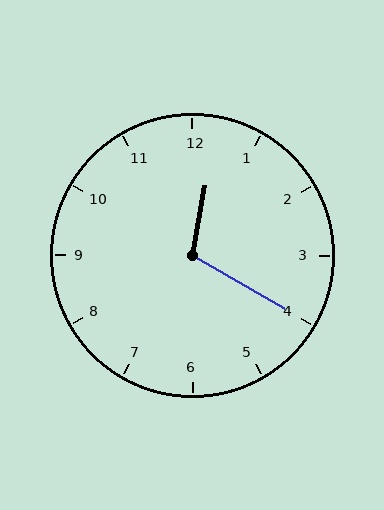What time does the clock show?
12:20.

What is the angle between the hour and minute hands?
Approximately 110 degrees.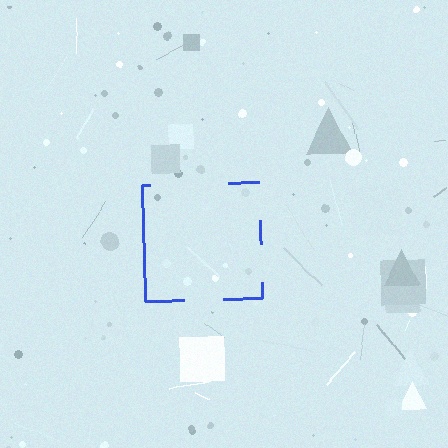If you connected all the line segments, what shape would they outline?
They would outline a square.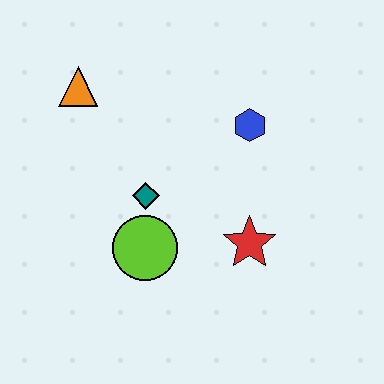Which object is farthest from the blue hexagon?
The orange triangle is farthest from the blue hexagon.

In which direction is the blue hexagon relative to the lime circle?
The blue hexagon is above the lime circle.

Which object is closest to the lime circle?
The teal diamond is closest to the lime circle.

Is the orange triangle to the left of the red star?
Yes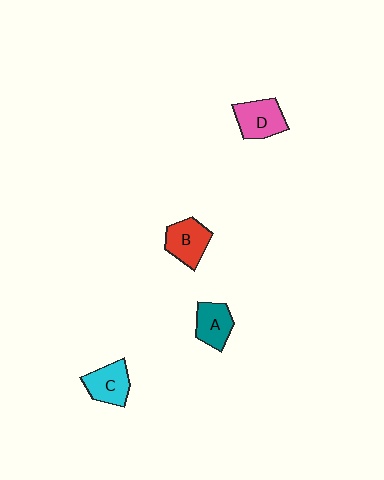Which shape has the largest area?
Shape D (pink).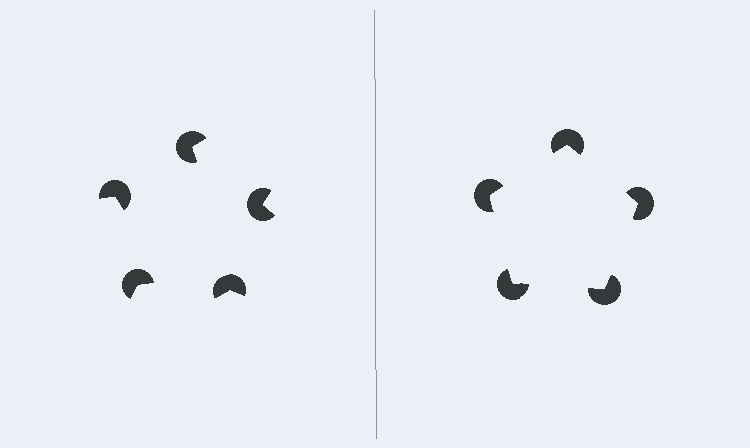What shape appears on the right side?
An illusory pentagon.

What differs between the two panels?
The pac-man discs are positioned identically on both sides; only the wedge orientations differ. On the right they align to a pentagon; on the left they are misaligned.